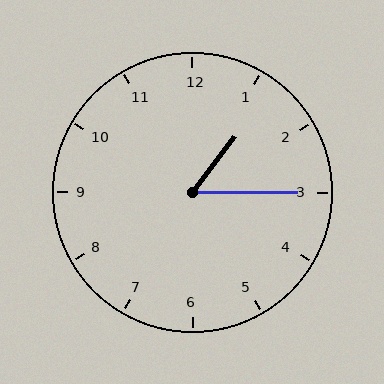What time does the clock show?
1:15.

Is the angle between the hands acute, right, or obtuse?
It is acute.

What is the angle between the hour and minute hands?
Approximately 52 degrees.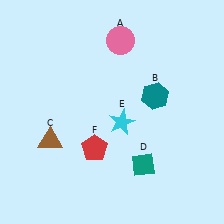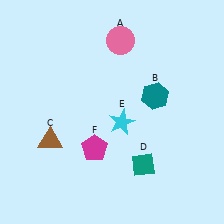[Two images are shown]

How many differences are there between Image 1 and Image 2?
There is 1 difference between the two images.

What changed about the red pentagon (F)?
In Image 1, F is red. In Image 2, it changed to magenta.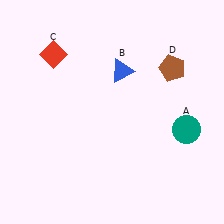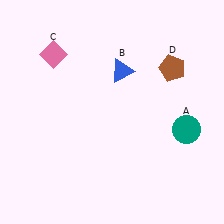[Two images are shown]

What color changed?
The diamond (C) changed from red in Image 1 to pink in Image 2.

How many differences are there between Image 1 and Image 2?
There is 1 difference between the two images.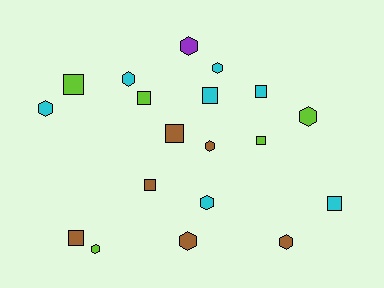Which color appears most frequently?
Cyan, with 7 objects.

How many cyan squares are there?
There are 3 cyan squares.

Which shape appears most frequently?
Hexagon, with 10 objects.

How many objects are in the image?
There are 19 objects.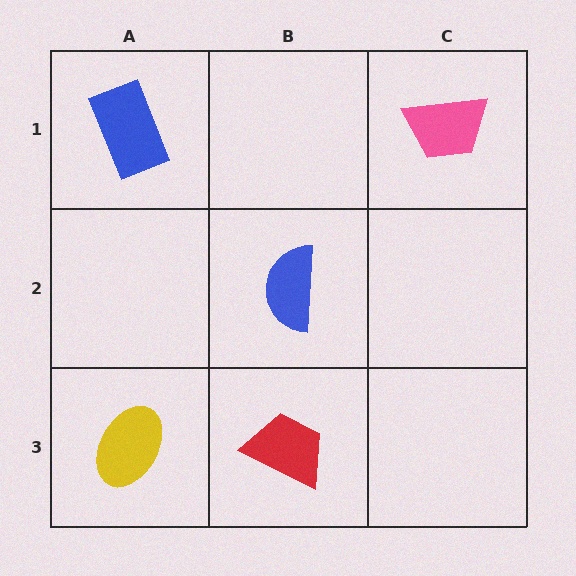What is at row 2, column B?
A blue semicircle.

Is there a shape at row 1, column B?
No, that cell is empty.